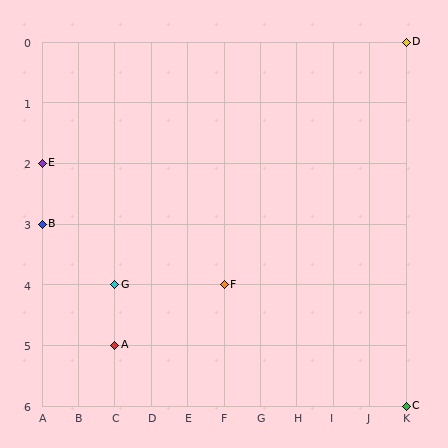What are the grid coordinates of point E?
Point E is at grid coordinates (A, 2).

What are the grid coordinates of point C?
Point C is at grid coordinates (K, 6).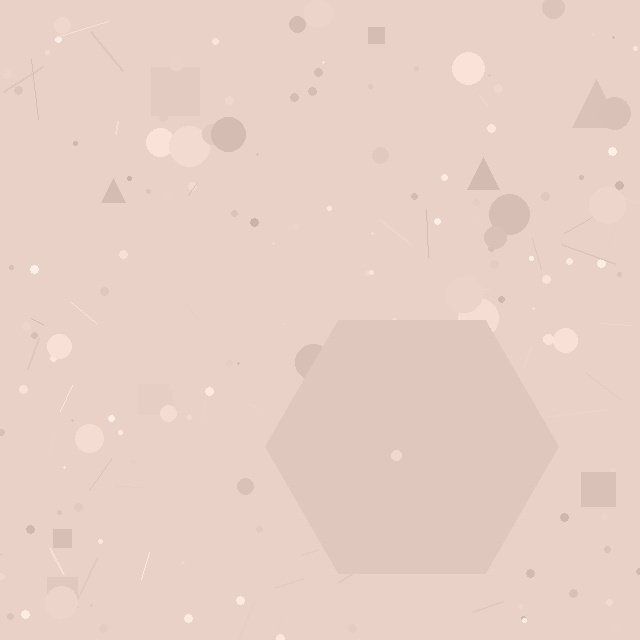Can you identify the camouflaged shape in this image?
The camouflaged shape is a hexagon.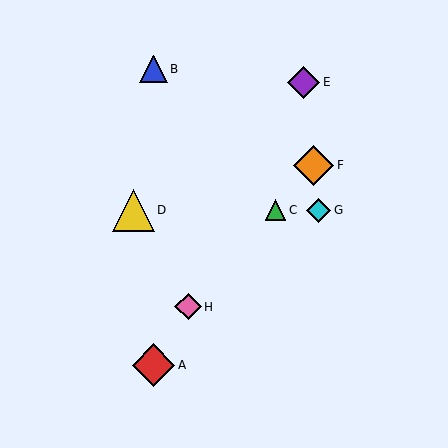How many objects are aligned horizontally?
3 objects (C, D, G) are aligned horizontally.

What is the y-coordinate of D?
Object D is at y≈210.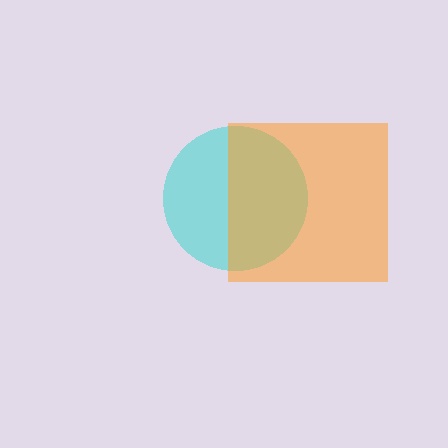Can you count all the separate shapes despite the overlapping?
Yes, there are 2 separate shapes.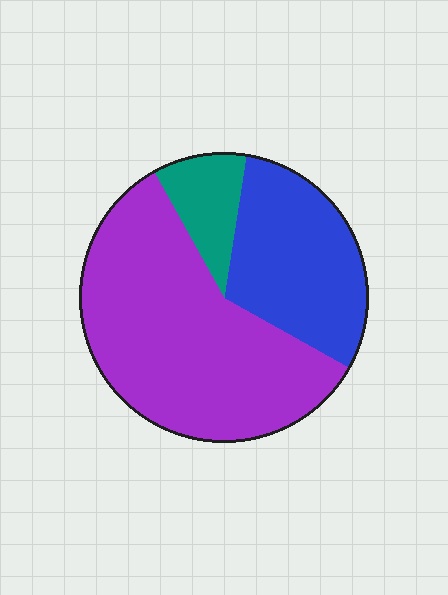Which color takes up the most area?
Purple, at roughly 60%.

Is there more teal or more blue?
Blue.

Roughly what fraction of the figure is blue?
Blue takes up about one third (1/3) of the figure.